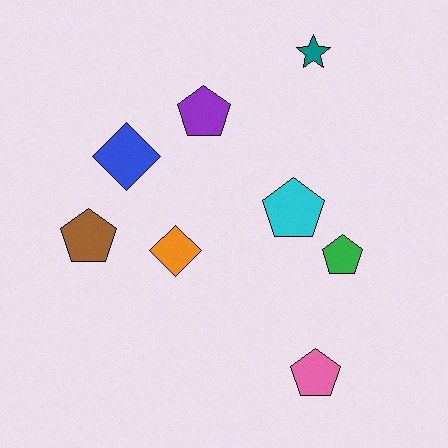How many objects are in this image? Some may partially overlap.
There are 8 objects.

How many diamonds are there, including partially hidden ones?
There are 2 diamonds.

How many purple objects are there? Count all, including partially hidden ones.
There is 1 purple object.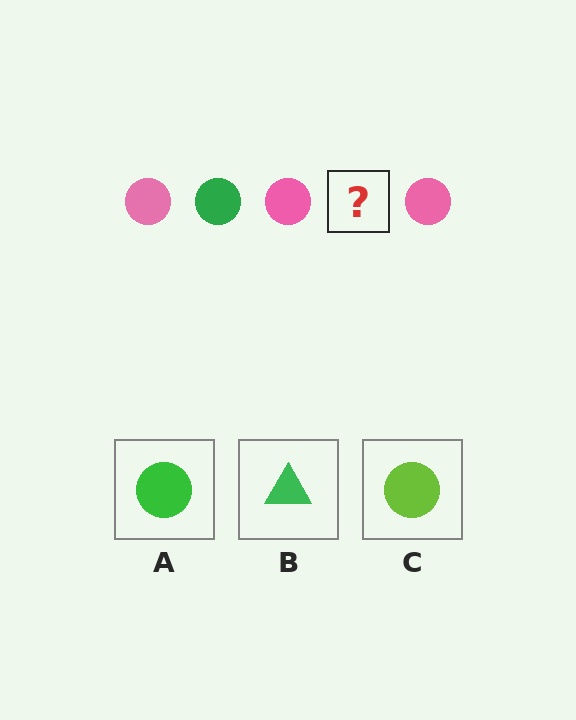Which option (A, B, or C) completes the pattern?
A.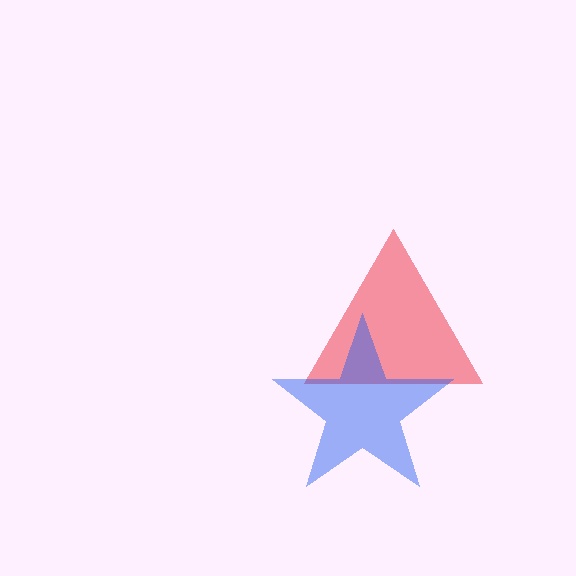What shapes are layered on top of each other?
The layered shapes are: a red triangle, a blue star.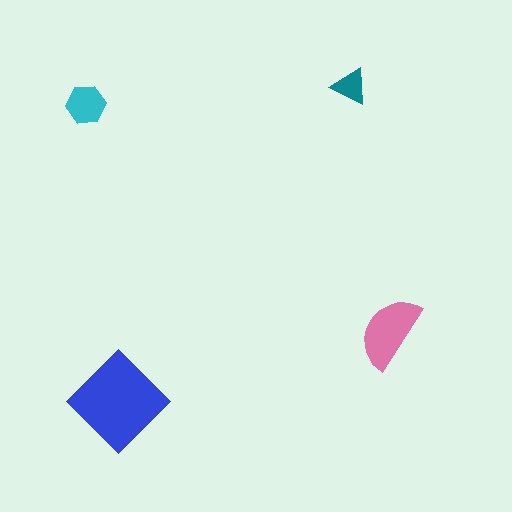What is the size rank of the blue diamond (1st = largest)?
1st.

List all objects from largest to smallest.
The blue diamond, the pink semicircle, the cyan hexagon, the teal triangle.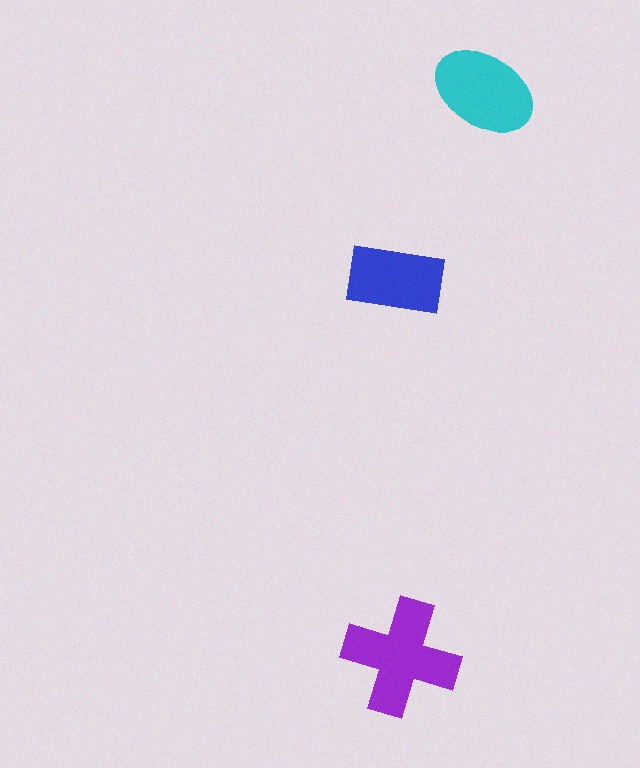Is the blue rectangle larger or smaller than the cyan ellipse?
Smaller.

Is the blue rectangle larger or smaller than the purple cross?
Smaller.